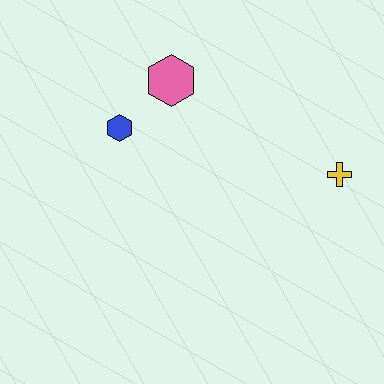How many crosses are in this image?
There is 1 cross.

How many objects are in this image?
There are 3 objects.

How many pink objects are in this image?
There is 1 pink object.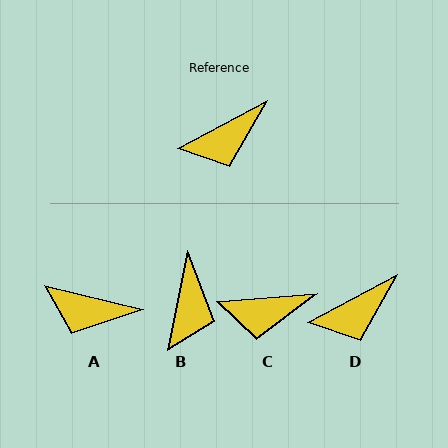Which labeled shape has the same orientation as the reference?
D.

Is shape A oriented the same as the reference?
No, it is off by about 42 degrees.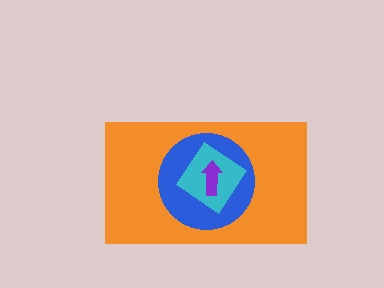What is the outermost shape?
The orange rectangle.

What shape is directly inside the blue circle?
The cyan diamond.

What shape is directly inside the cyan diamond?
The purple arrow.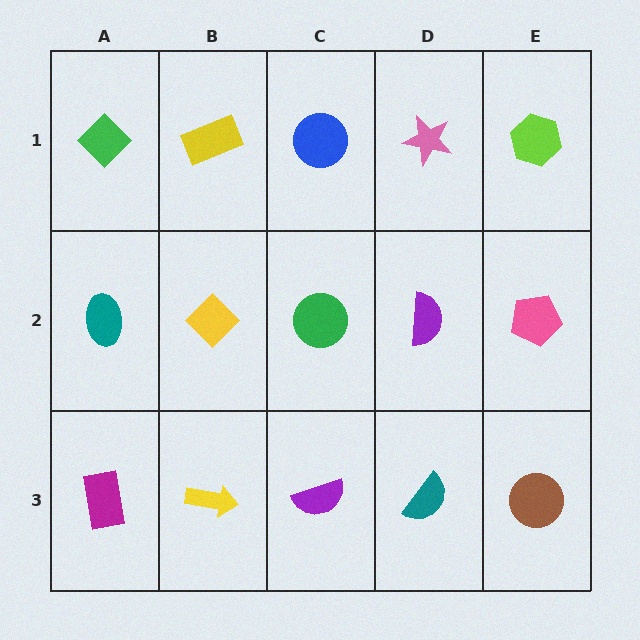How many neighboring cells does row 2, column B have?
4.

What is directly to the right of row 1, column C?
A pink star.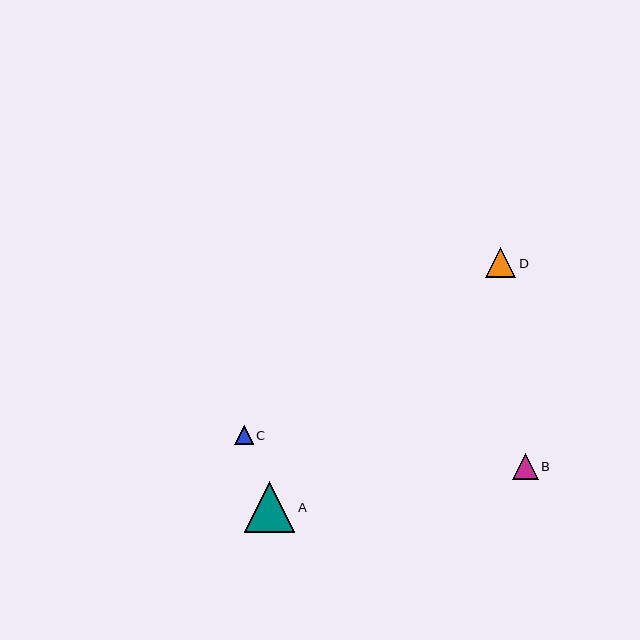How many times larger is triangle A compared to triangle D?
Triangle A is approximately 1.7 times the size of triangle D.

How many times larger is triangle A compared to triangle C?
Triangle A is approximately 2.7 times the size of triangle C.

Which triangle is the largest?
Triangle A is the largest with a size of approximately 50 pixels.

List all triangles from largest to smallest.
From largest to smallest: A, D, B, C.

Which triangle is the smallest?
Triangle C is the smallest with a size of approximately 19 pixels.